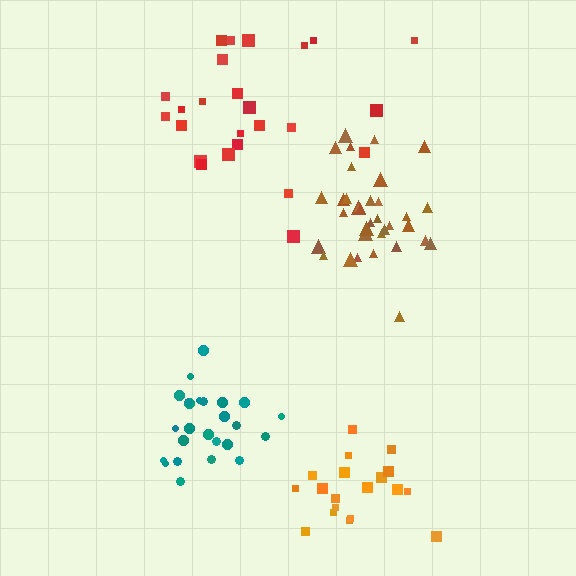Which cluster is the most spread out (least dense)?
Red.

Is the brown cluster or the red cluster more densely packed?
Brown.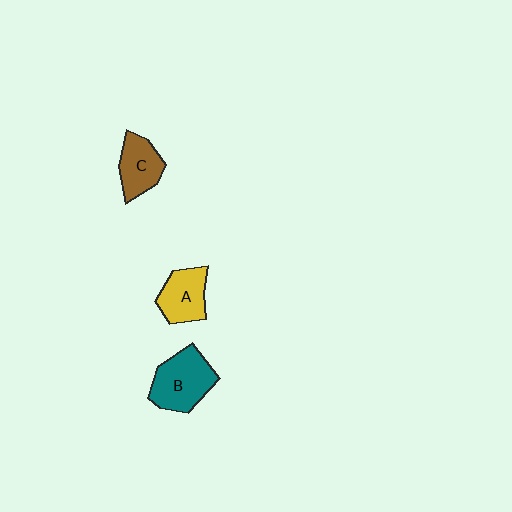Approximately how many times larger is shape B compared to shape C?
Approximately 1.4 times.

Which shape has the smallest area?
Shape C (brown).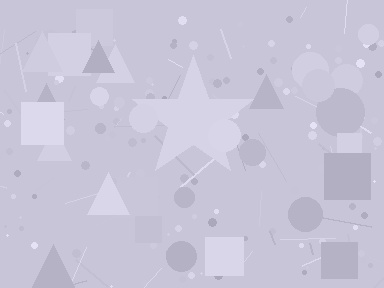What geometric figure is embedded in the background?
A star is embedded in the background.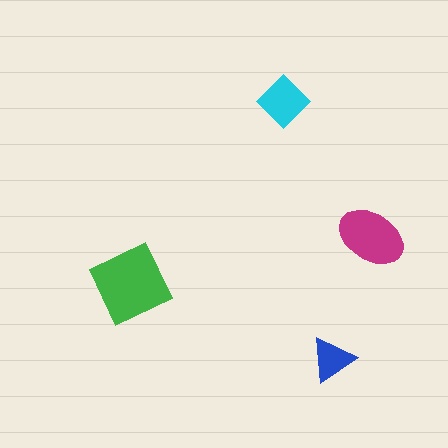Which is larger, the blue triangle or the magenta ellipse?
The magenta ellipse.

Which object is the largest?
The green square.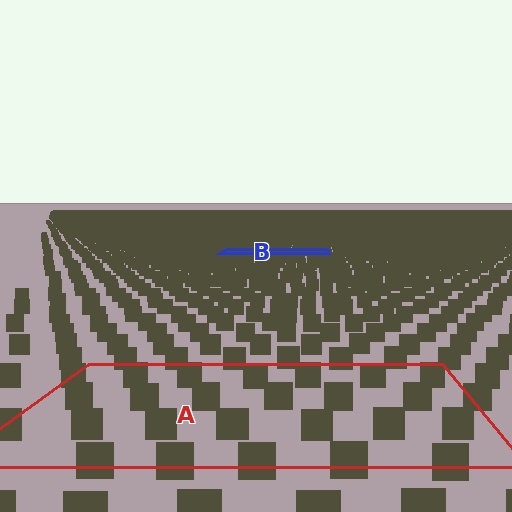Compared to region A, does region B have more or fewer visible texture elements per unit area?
Region B has more texture elements per unit area — they are packed more densely because it is farther away.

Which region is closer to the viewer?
Region A is closer. The texture elements there are larger and more spread out.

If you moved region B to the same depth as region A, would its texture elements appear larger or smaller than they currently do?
They would appear larger. At a closer depth, the same texture elements are projected at a bigger on-screen size.